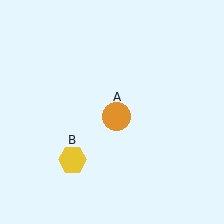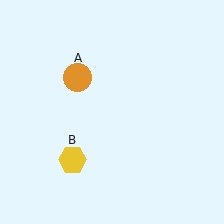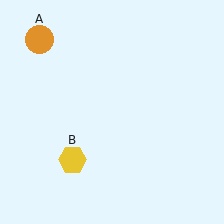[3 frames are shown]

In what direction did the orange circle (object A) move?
The orange circle (object A) moved up and to the left.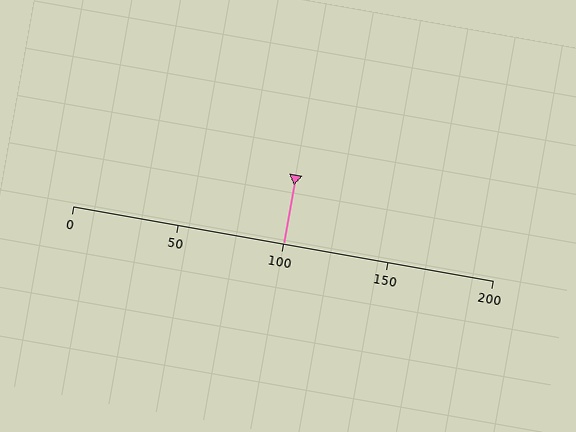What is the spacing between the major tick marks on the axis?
The major ticks are spaced 50 apart.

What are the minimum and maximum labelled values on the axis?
The axis runs from 0 to 200.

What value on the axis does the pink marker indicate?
The marker indicates approximately 100.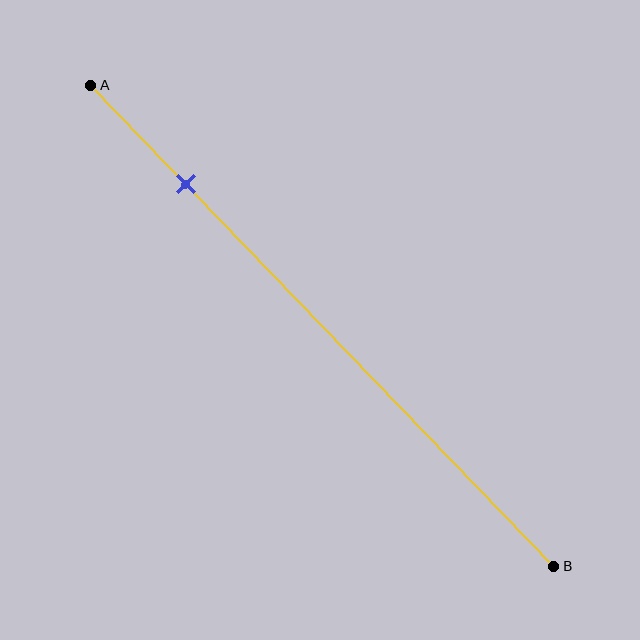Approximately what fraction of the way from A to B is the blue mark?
The blue mark is approximately 20% of the way from A to B.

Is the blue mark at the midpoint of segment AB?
No, the mark is at about 20% from A, not at the 50% midpoint.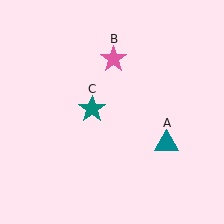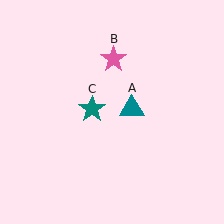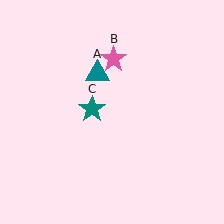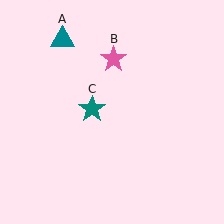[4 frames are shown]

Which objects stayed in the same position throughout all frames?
Pink star (object B) and teal star (object C) remained stationary.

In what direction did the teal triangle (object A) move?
The teal triangle (object A) moved up and to the left.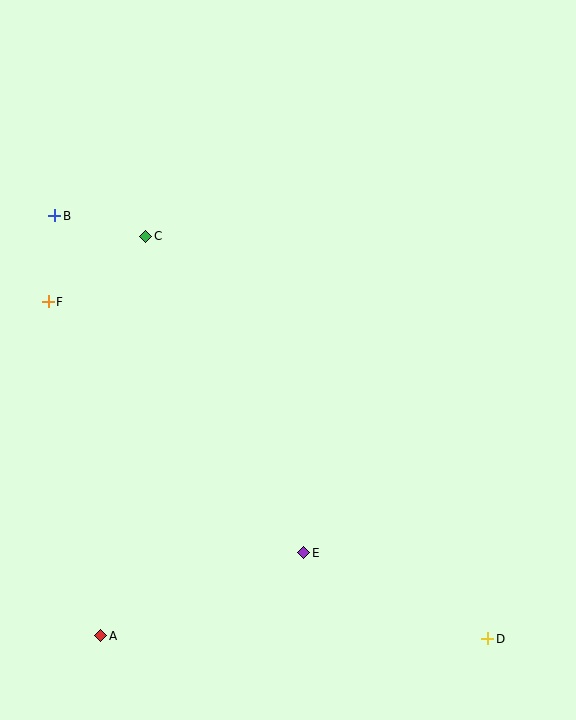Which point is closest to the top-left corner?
Point B is closest to the top-left corner.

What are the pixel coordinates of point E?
Point E is at (304, 553).